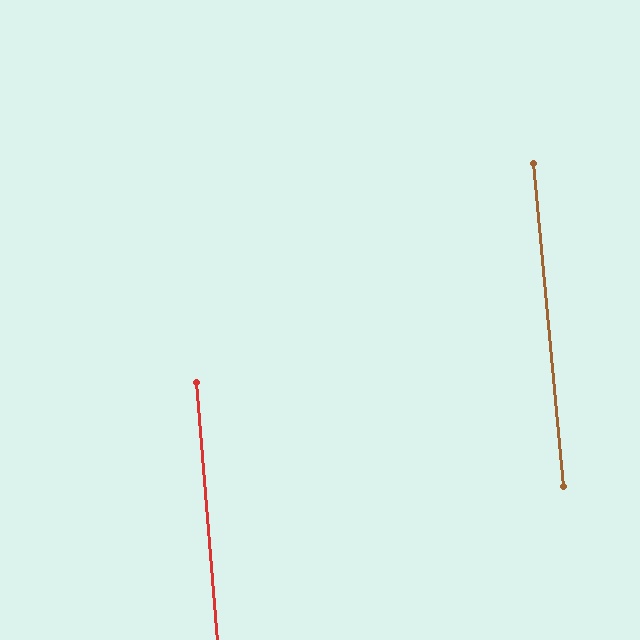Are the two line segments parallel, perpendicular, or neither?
Parallel — their directions differ by only 0.7°.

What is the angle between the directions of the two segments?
Approximately 1 degree.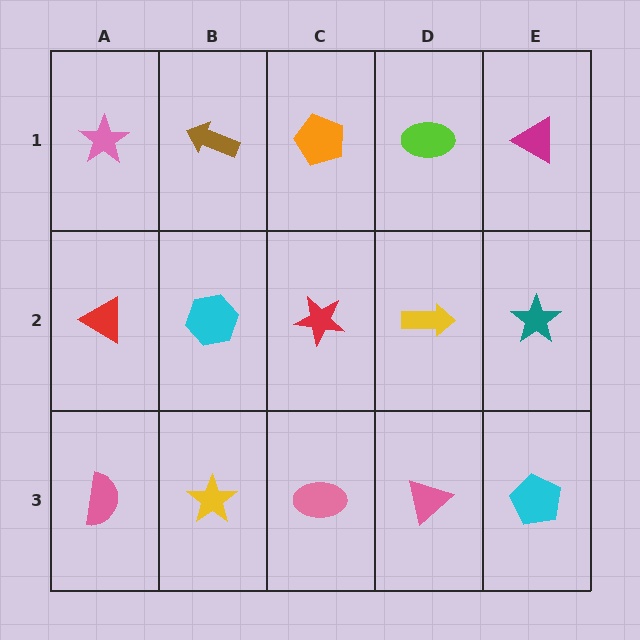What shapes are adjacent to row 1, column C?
A red star (row 2, column C), a brown arrow (row 1, column B), a lime ellipse (row 1, column D).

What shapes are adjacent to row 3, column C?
A red star (row 2, column C), a yellow star (row 3, column B), a pink triangle (row 3, column D).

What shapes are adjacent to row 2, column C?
An orange pentagon (row 1, column C), a pink ellipse (row 3, column C), a cyan hexagon (row 2, column B), a yellow arrow (row 2, column D).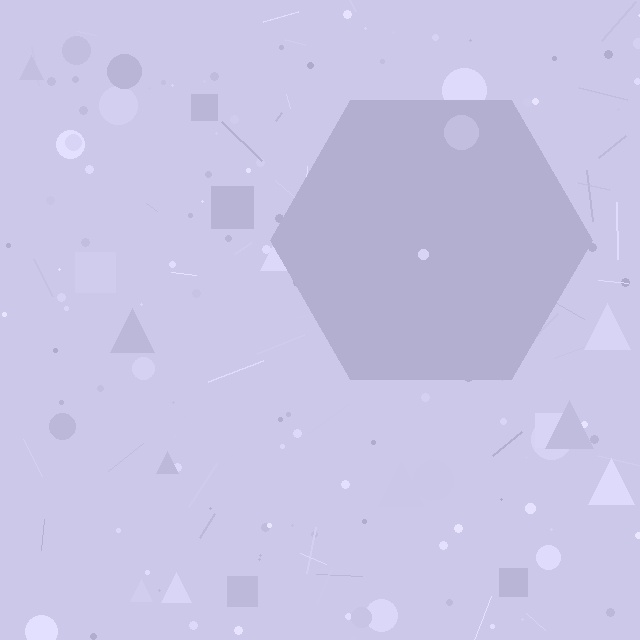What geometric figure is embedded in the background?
A hexagon is embedded in the background.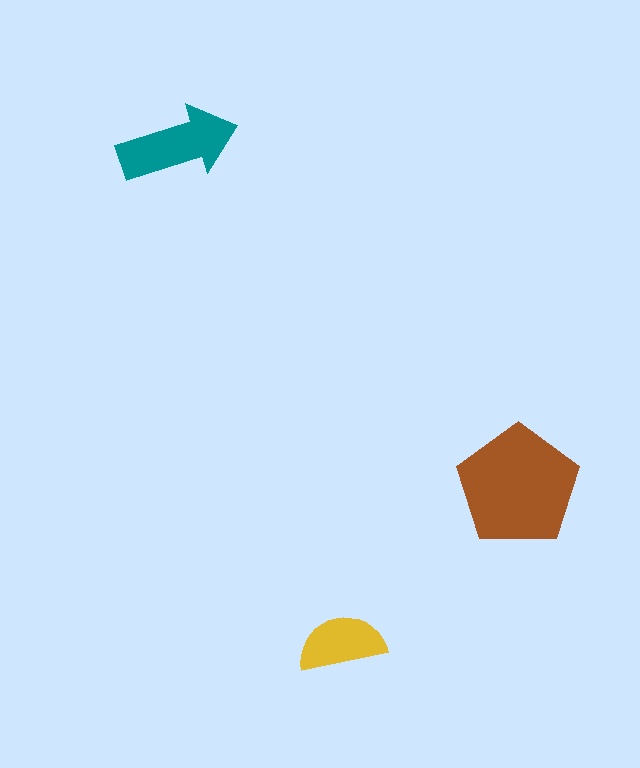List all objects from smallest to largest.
The yellow semicircle, the teal arrow, the brown pentagon.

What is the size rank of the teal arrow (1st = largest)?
2nd.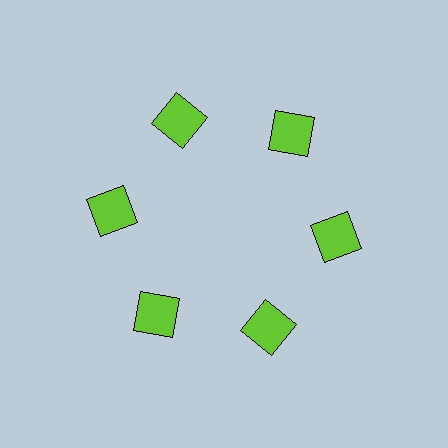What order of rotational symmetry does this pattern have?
This pattern has 6-fold rotational symmetry.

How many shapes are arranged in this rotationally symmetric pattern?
There are 6 shapes, arranged in 6 groups of 1.